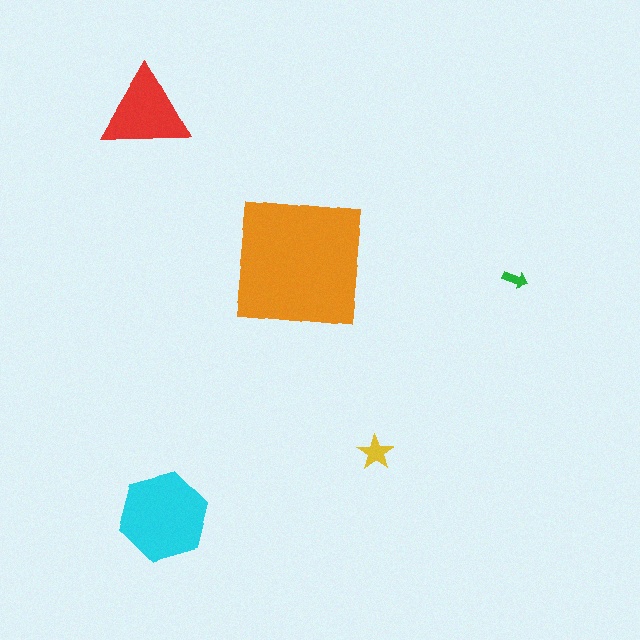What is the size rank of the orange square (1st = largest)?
1st.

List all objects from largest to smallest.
The orange square, the cyan hexagon, the red triangle, the yellow star, the green arrow.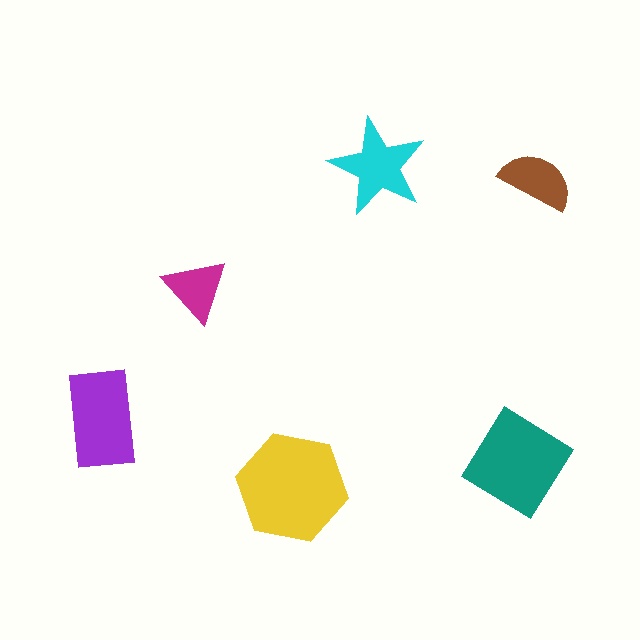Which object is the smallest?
The magenta triangle.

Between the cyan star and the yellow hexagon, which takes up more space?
The yellow hexagon.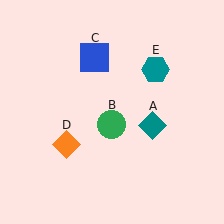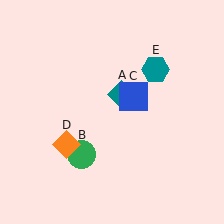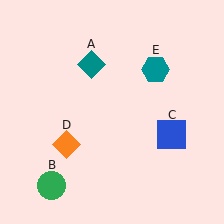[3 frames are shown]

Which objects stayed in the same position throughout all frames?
Orange diamond (object D) and teal hexagon (object E) remained stationary.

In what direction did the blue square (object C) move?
The blue square (object C) moved down and to the right.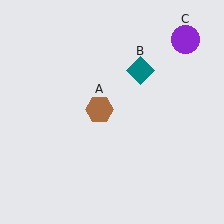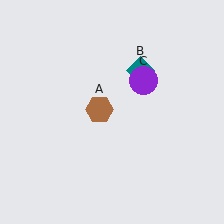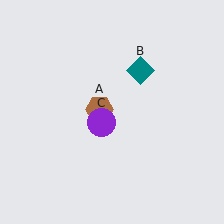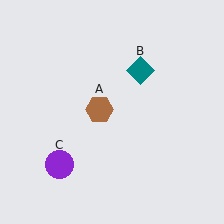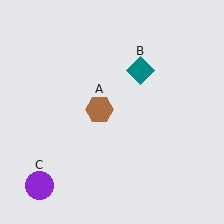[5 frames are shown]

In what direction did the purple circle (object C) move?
The purple circle (object C) moved down and to the left.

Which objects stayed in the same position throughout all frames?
Brown hexagon (object A) and teal diamond (object B) remained stationary.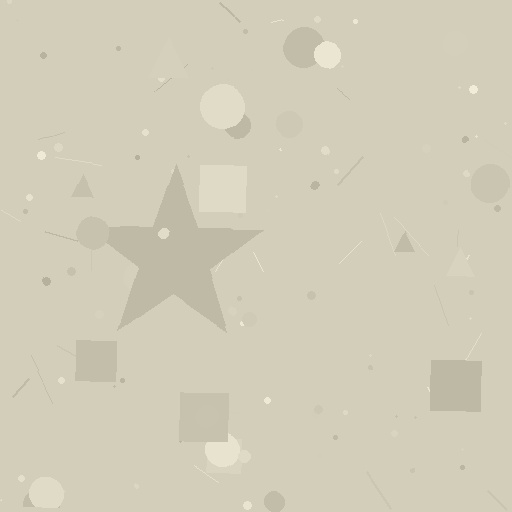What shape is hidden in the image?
A star is hidden in the image.